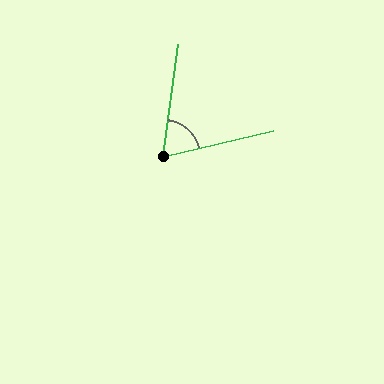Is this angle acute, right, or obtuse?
It is acute.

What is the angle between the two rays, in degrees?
Approximately 70 degrees.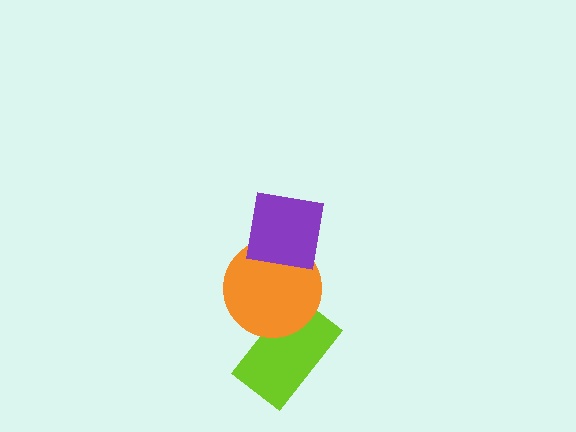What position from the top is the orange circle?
The orange circle is 2nd from the top.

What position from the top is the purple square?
The purple square is 1st from the top.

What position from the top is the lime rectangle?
The lime rectangle is 3rd from the top.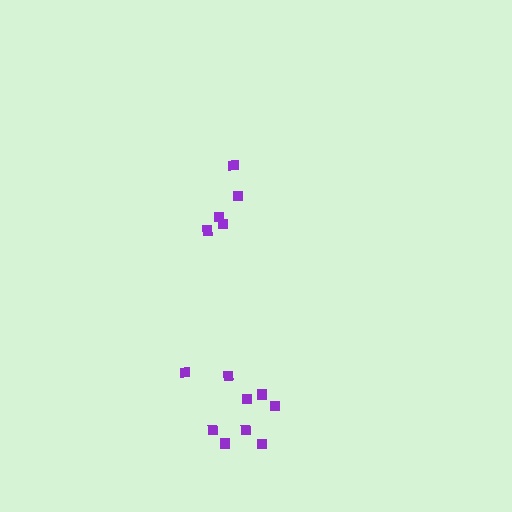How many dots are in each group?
Group 1: 5 dots, Group 2: 9 dots (14 total).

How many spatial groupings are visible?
There are 2 spatial groupings.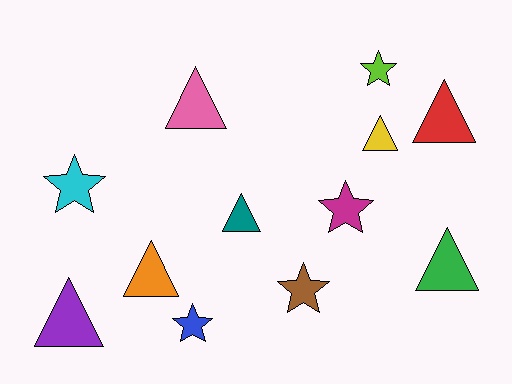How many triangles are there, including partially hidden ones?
There are 7 triangles.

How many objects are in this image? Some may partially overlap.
There are 12 objects.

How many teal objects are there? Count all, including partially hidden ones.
There is 1 teal object.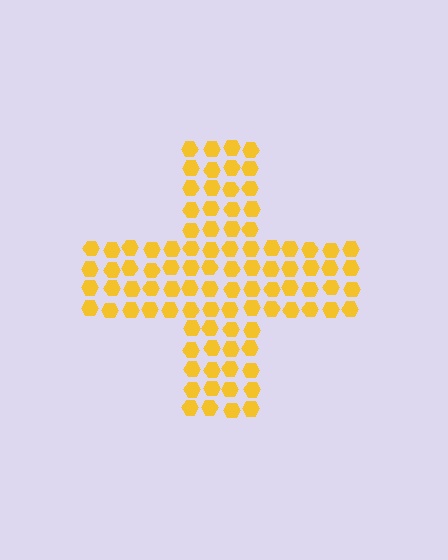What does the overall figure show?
The overall figure shows a cross.